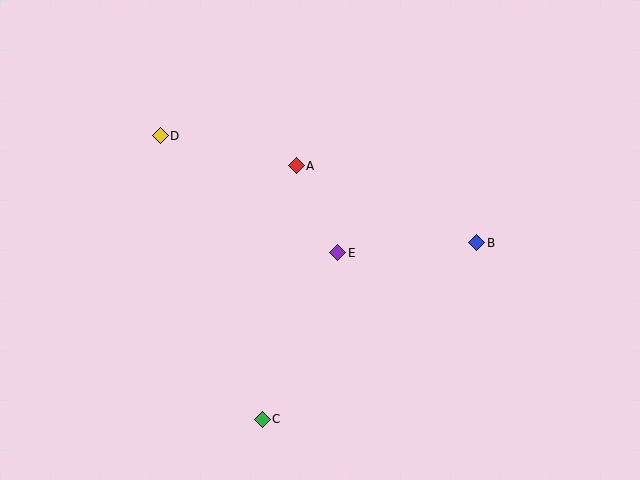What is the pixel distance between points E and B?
The distance between E and B is 139 pixels.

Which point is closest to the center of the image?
Point E at (338, 253) is closest to the center.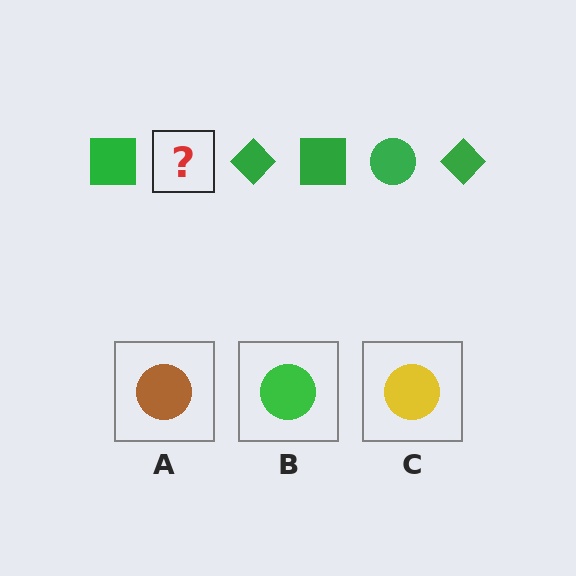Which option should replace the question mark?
Option B.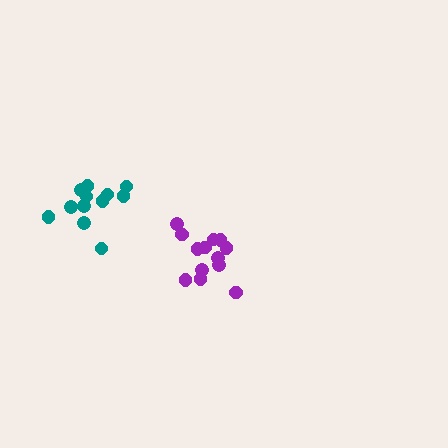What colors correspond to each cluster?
The clusters are colored: purple, teal.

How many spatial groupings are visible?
There are 2 spatial groupings.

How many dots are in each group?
Group 1: 13 dots, Group 2: 12 dots (25 total).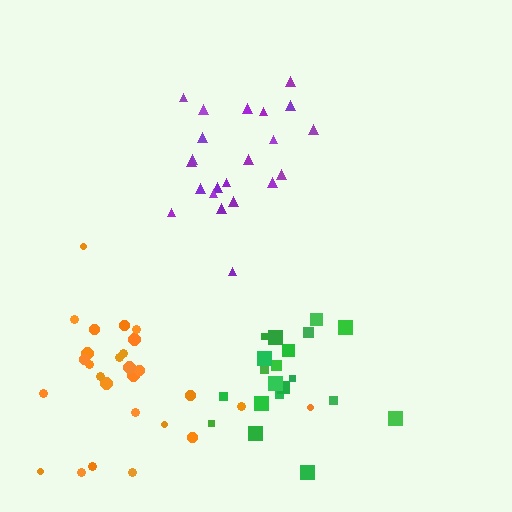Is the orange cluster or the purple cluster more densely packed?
Orange.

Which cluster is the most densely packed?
Green.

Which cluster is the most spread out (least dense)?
Purple.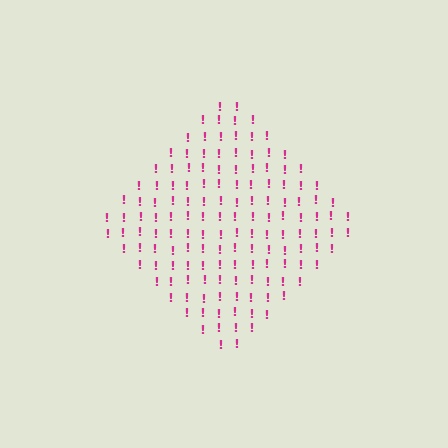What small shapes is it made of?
It is made of small exclamation marks.